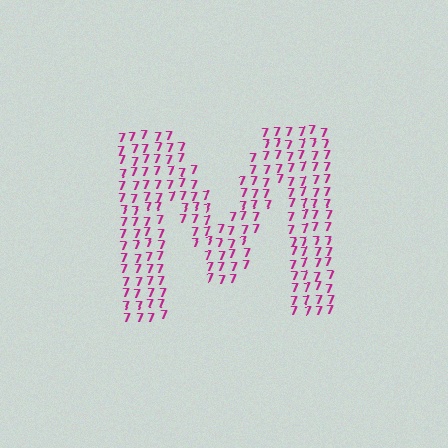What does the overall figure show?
The overall figure shows the letter M.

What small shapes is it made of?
It is made of small digit 7's.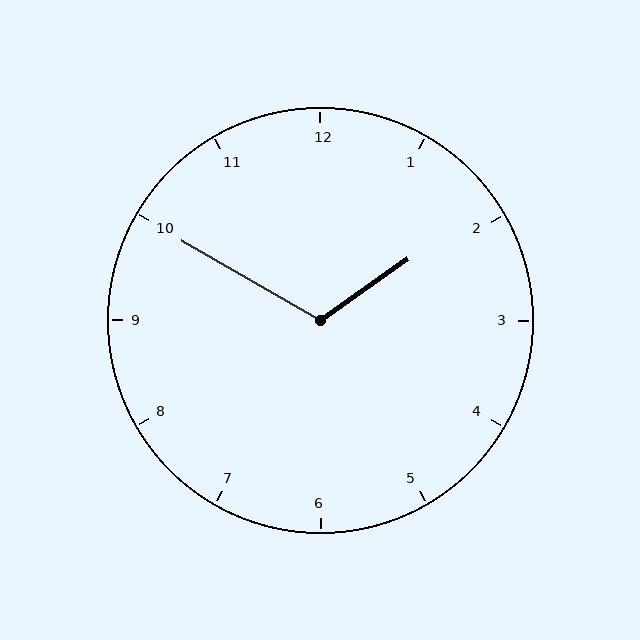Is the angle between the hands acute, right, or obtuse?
It is obtuse.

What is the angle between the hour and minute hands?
Approximately 115 degrees.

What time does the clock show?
1:50.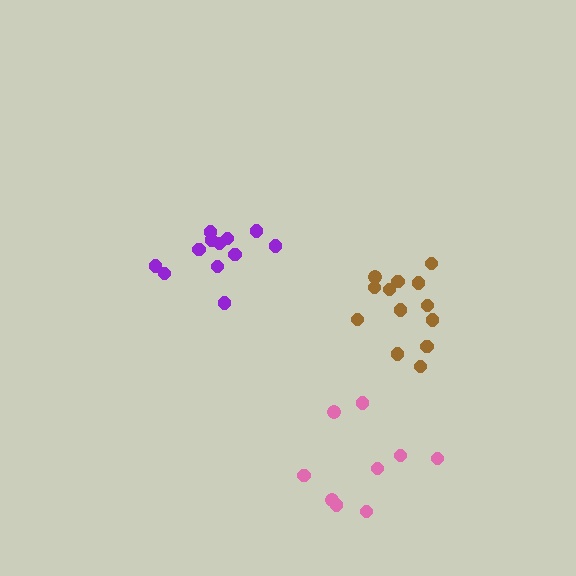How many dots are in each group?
Group 1: 13 dots, Group 2: 12 dots, Group 3: 9 dots (34 total).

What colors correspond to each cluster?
The clusters are colored: brown, purple, pink.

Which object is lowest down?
The pink cluster is bottommost.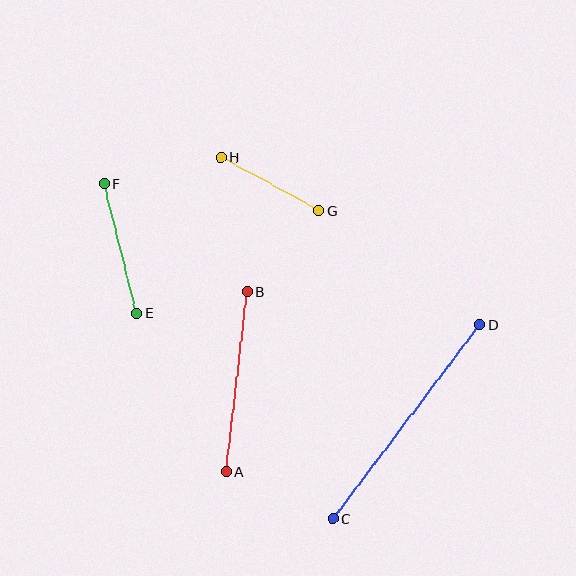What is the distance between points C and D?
The distance is approximately 243 pixels.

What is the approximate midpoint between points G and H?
The midpoint is at approximately (270, 184) pixels.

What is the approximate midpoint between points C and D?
The midpoint is at approximately (406, 422) pixels.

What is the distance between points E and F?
The distance is approximately 134 pixels.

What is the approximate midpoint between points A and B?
The midpoint is at approximately (237, 381) pixels.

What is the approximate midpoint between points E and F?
The midpoint is at approximately (120, 248) pixels.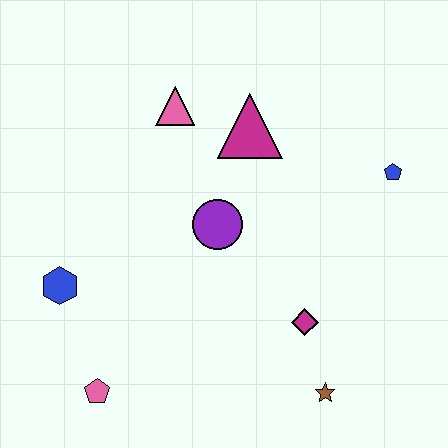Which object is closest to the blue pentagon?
The magenta triangle is closest to the blue pentagon.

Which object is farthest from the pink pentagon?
The blue pentagon is farthest from the pink pentagon.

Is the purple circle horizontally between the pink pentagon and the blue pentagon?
Yes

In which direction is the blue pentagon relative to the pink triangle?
The blue pentagon is to the right of the pink triangle.